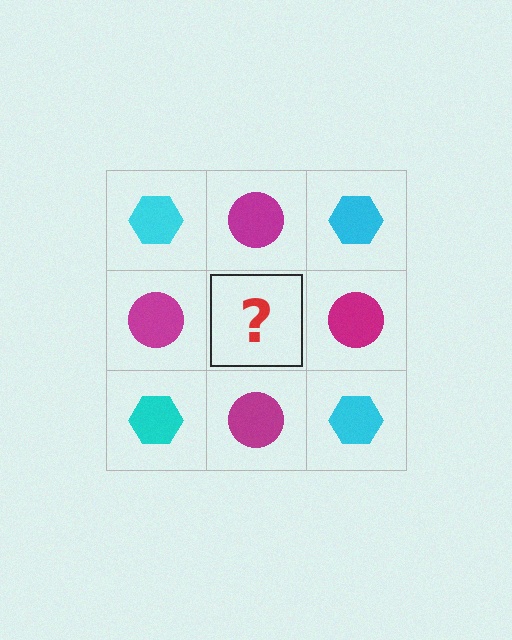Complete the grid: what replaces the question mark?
The question mark should be replaced with a cyan hexagon.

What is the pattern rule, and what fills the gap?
The rule is that it alternates cyan hexagon and magenta circle in a checkerboard pattern. The gap should be filled with a cyan hexagon.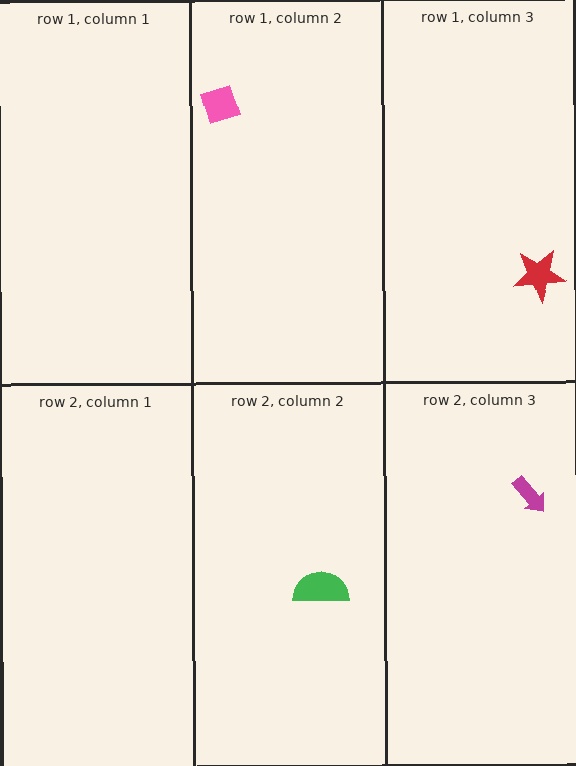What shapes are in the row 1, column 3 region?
The red star.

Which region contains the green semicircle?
The row 2, column 2 region.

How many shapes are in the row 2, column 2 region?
1.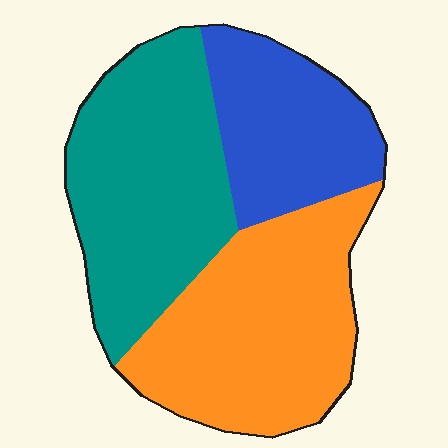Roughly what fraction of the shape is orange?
Orange covers around 40% of the shape.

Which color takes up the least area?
Blue, at roughly 25%.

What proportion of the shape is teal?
Teal covers roughly 40% of the shape.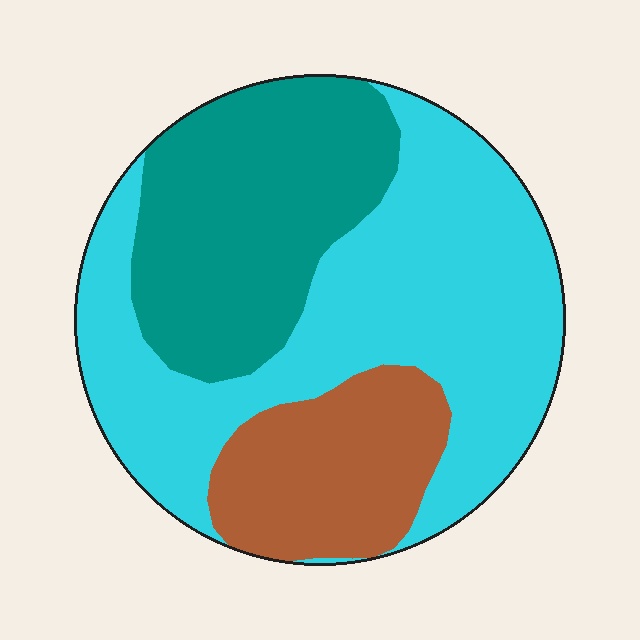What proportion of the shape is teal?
Teal covers about 30% of the shape.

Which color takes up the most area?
Cyan, at roughly 50%.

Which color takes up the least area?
Brown, at roughly 20%.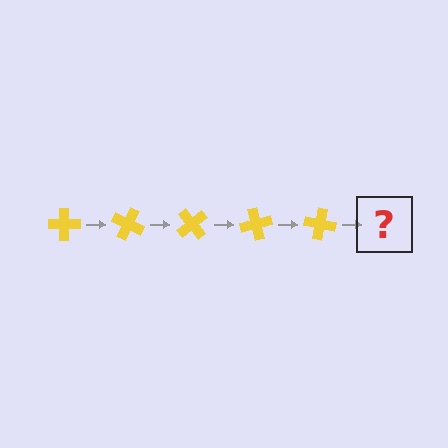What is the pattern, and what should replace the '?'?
The pattern is that the cross rotates 25 degrees each step. The '?' should be a yellow cross rotated 125 degrees.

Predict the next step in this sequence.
The next step is a yellow cross rotated 125 degrees.